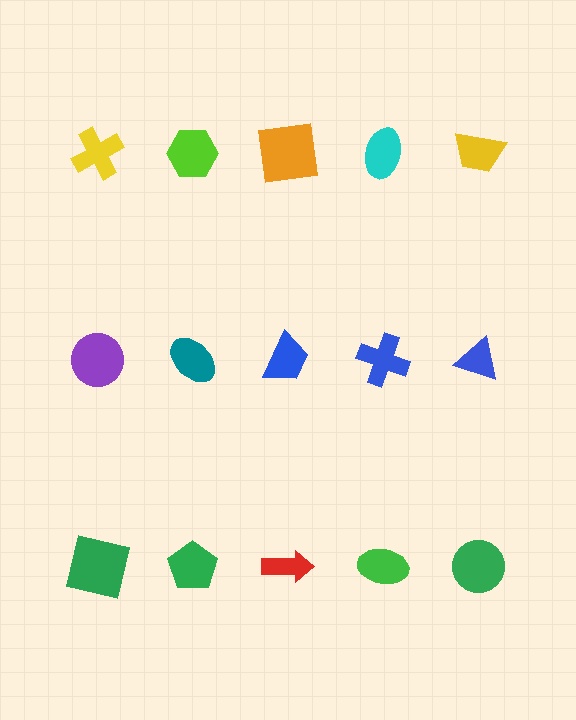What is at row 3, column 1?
A green square.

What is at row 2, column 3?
A blue trapezoid.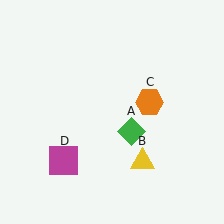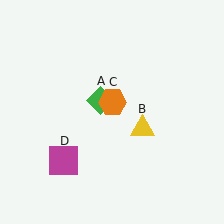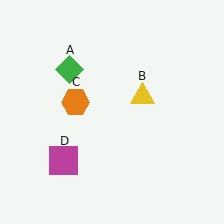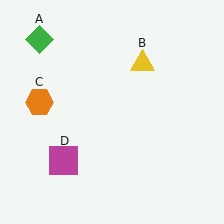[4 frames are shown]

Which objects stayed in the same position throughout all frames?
Magenta square (object D) remained stationary.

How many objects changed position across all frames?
3 objects changed position: green diamond (object A), yellow triangle (object B), orange hexagon (object C).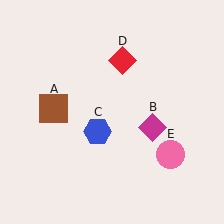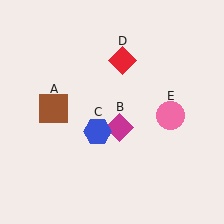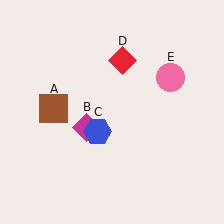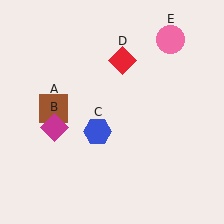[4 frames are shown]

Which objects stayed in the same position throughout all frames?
Brown square (object A) and blue hexagon (object C) and red diamond (object D) remained stationary.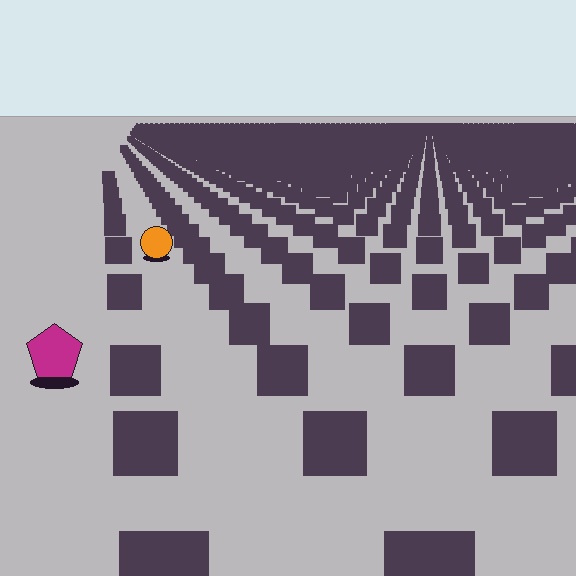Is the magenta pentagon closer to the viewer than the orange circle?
Yes. The magenta pentagon is closer — you can tell from the texture gradient: the ground texture is coarser near it.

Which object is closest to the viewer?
The magenta pentagon is closest. The texture marks near it are larger and more spread out.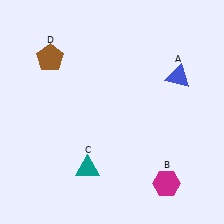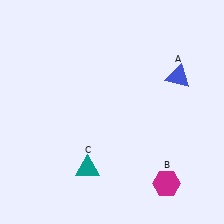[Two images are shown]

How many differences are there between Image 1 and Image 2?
There is 1 difference between the two images.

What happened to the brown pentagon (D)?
The brown pentagon (D) was removed in Image 2. It was in the top-left area of Image 1.